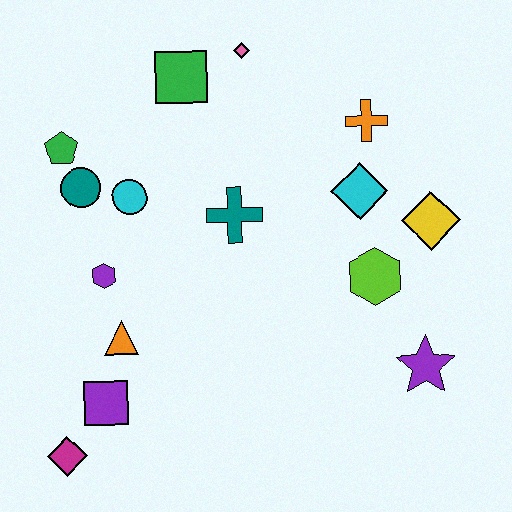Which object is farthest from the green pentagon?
The purple star is farthest from the green pentagon.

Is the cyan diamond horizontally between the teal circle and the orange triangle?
No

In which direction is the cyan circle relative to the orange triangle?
The cyan circle is above the orange triangle.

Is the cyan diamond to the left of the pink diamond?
No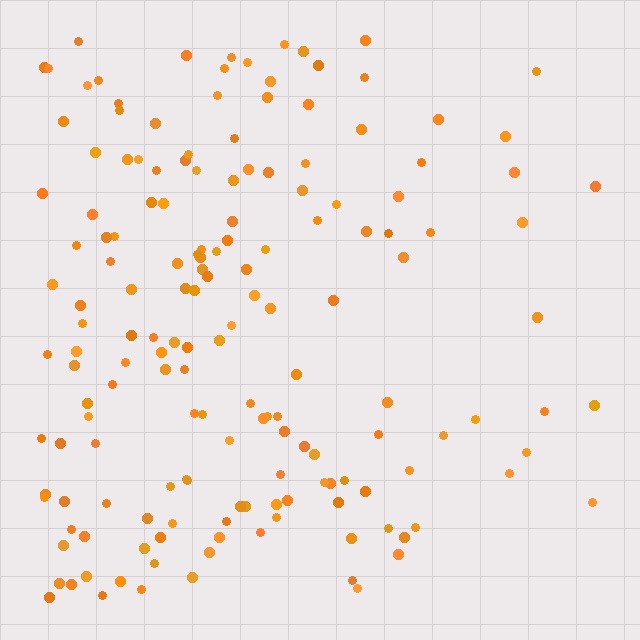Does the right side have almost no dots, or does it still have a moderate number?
Still a moderate number, just noticeably fewer than the left.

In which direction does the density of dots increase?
From right to left, with the left side densest.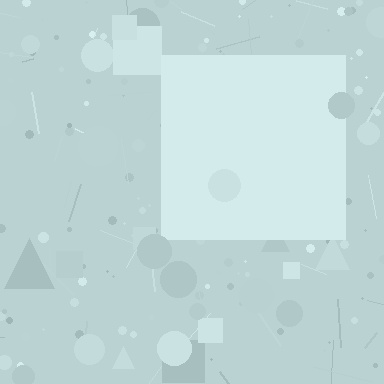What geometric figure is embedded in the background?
A square is embedded in the background.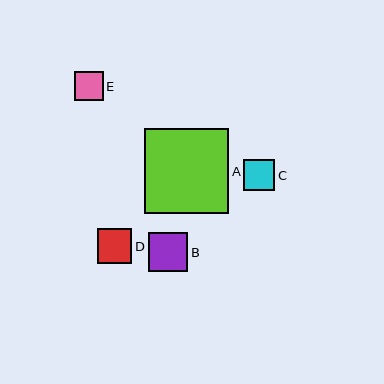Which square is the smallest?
Square E is the smallest with a size of approximately 29 pixels.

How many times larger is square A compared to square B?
Square A is approximately 2.2 times the size of square B.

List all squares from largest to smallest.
From largest to smallest: A, B, D, C, E.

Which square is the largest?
Square A is the largest with a size of approximately 84 pixels.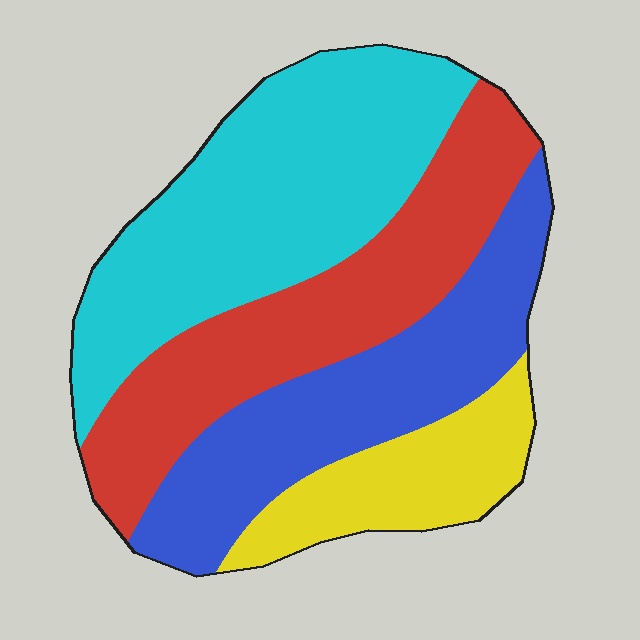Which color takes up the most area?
Cyan, at roughly 35%.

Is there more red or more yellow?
Red.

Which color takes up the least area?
Yellow, at roughly 15%.